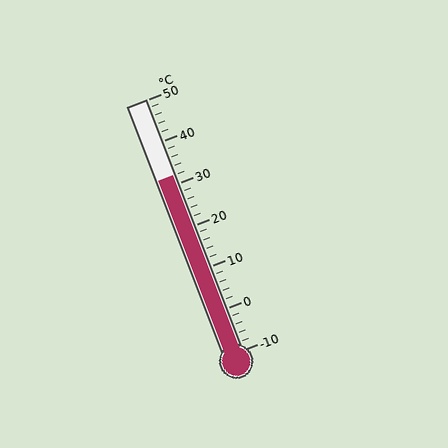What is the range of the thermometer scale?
The thermometer scale ranges from -10°C to 50°C.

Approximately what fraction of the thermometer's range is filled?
The thermometer is filled to approximately 70% of its range.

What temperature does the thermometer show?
The thermometer shows approximately 32°C.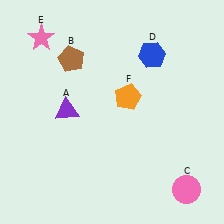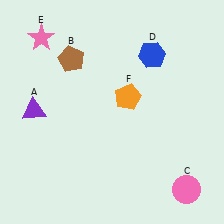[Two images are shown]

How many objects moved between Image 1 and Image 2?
1 object moved between the two images.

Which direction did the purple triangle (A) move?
The purple triangle (A) moved left.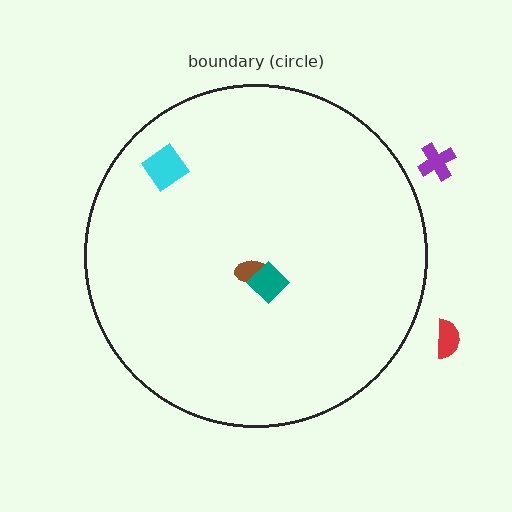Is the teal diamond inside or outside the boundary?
Inside.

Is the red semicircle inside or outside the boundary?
Outside.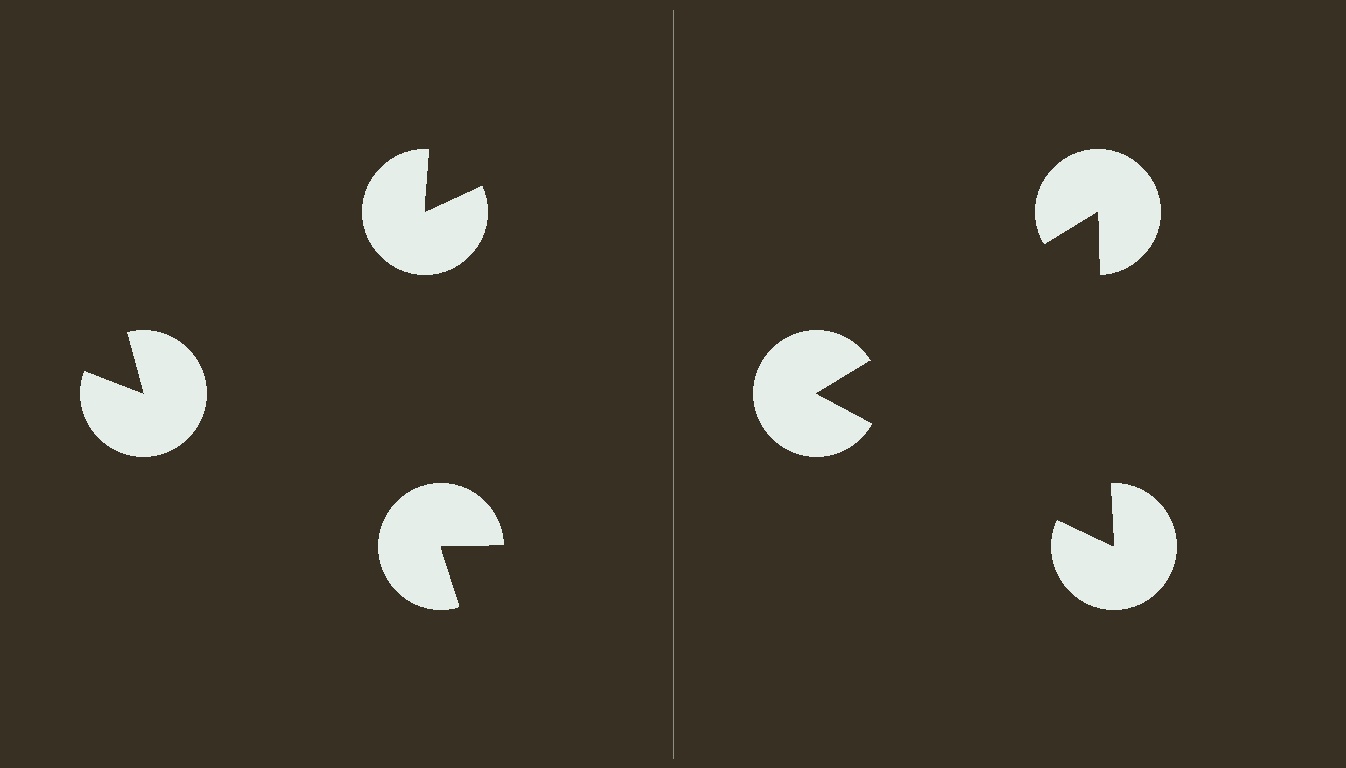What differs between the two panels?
The pac-man discs are positioned identically on both sides; only the wedge orientations differ. On the right they align to a triangle; on the left they are misaligned.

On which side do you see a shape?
An illusory triangle appears on the right side. On the left side the wedge cuts are rotated, so no coherent shape forms.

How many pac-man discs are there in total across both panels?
6 — 3 on each side.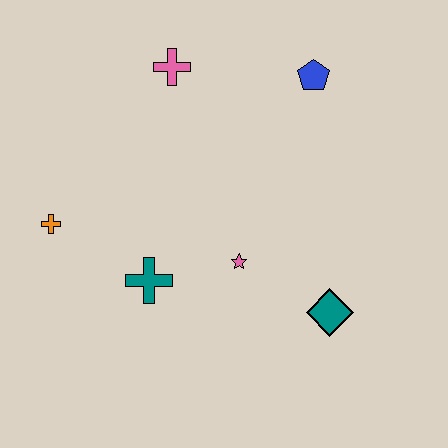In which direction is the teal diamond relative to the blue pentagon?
The teal diamond is below the blue pentagon.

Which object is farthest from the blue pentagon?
The orange cross is farthest from the blue pentagon.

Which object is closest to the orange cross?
The teal cross is closest to the orange cross.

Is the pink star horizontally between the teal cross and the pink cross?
No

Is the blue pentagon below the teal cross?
No